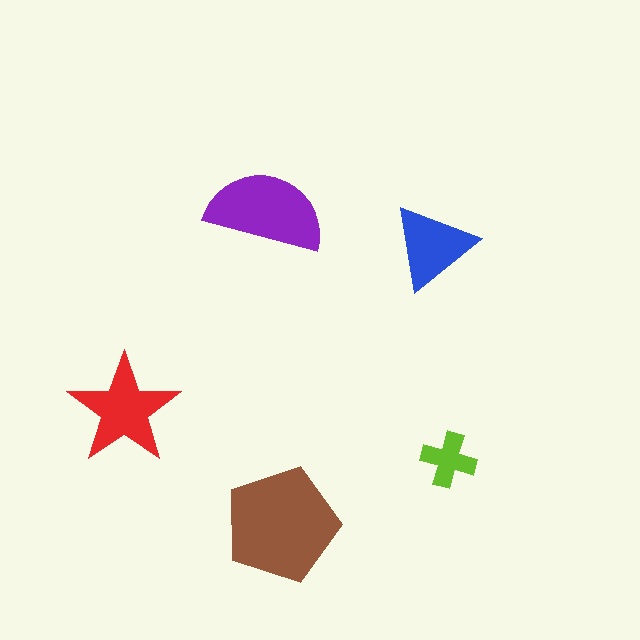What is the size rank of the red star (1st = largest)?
3rd.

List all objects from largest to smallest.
The brown pentagon, the purple semicircle, the red star, the blue triangle, the lime cross.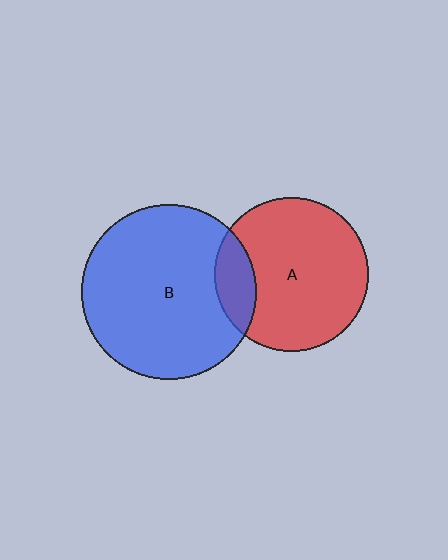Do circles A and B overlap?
Yes.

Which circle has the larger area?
Circle B (blue).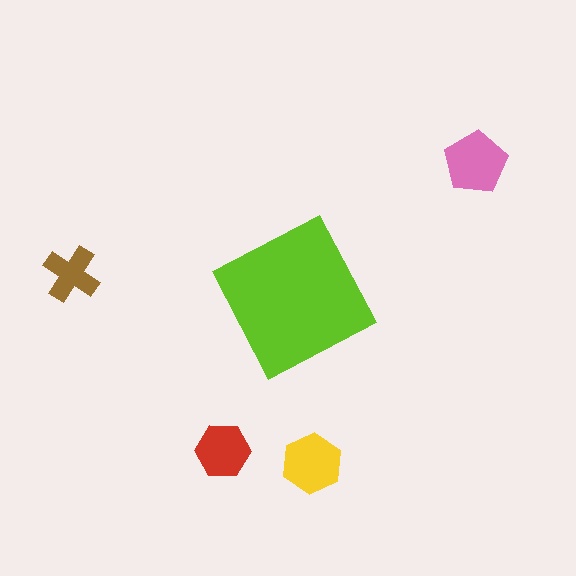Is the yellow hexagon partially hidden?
No, the yellow hexagon is fully visible.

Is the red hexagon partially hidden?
No, the red hexagon is fully visible.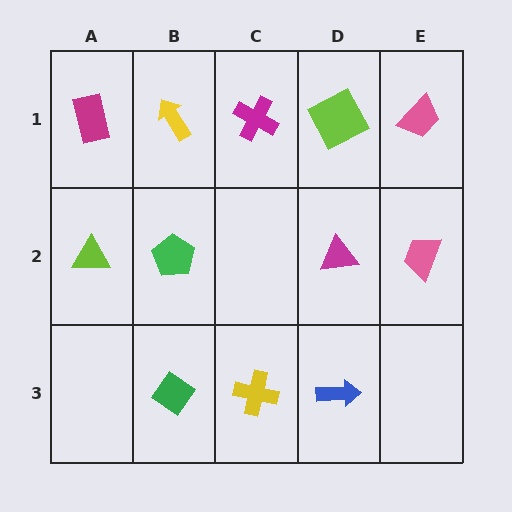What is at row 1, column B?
A yellow arrow.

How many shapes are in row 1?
5 shapes.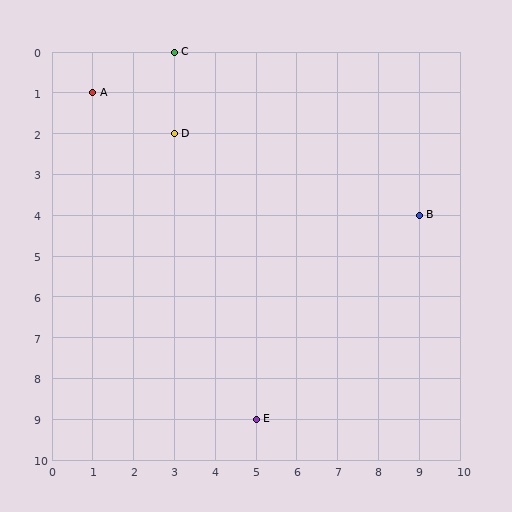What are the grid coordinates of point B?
Point B is at grid coordinates (9, 4).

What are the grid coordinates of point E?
Point E is at grid coordinates (5, 9).